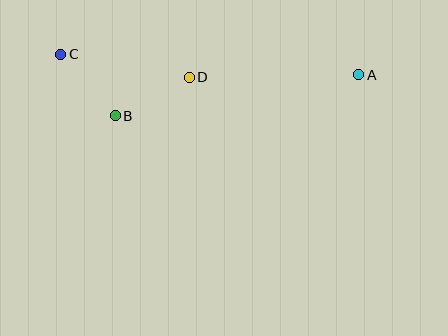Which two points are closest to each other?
Points B and C are closest to each other.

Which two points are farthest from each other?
Points A and C are farthest from each other.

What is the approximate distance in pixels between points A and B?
The distance between A and B is approximately 247 pixels.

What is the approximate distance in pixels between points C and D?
The distance between C and D is approximately 131 pixels.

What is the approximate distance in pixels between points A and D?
The distance between A and D is approximately 170 pixels.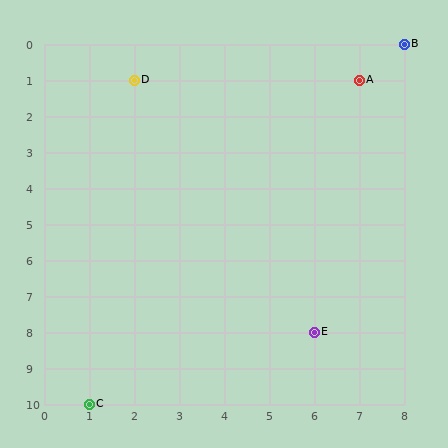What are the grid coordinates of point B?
Point B is at grid coordinates (8, 0).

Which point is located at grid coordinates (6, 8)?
Point E is at (6, 8).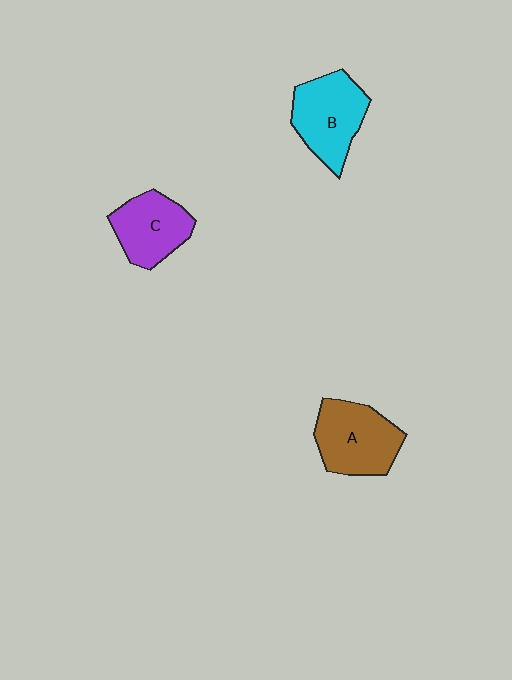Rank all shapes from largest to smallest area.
From largest to smallest: A (brown), B (cyan), C (purple).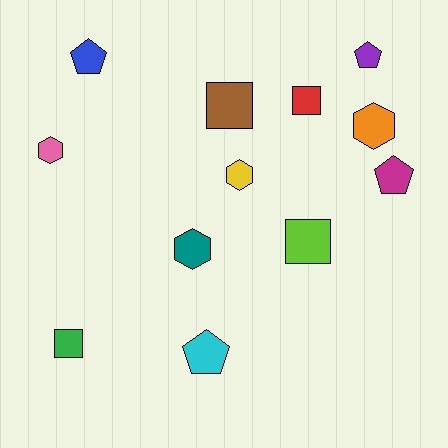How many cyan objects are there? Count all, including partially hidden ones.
There is 1 cyan object.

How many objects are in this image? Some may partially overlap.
There are 12 objects.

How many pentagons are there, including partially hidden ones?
There are 4 pentagons.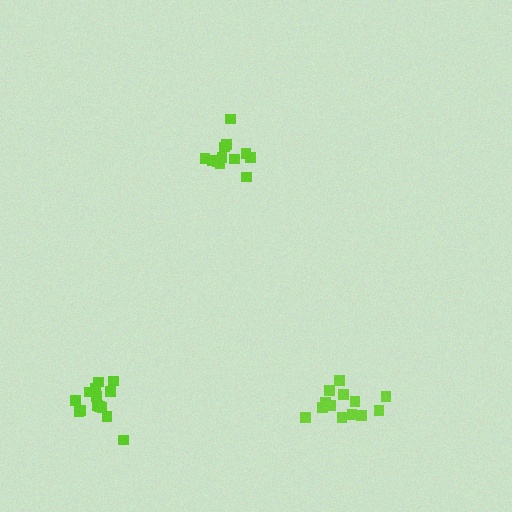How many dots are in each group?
Group 1: 13 dots, Group 2: 13 dots, Group 3: 14 dots (40 total).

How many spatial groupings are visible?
There are 3 spatial groupings.